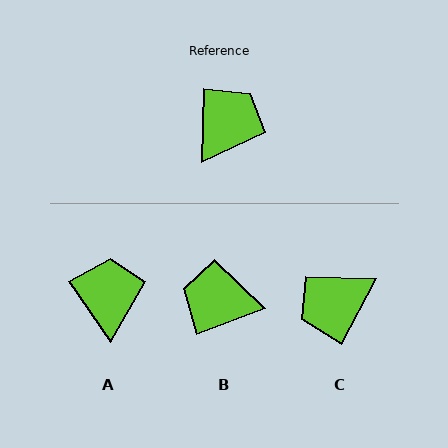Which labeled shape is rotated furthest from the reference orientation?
C, about 154 degrees away.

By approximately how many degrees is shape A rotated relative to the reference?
Approximately 35 degrees counter-clockwise.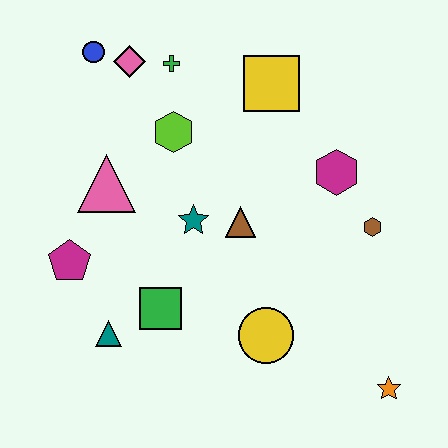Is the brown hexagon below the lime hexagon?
Yes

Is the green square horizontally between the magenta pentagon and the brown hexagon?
Yes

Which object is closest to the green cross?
The pink diamond is closest to the green cross.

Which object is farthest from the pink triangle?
The orange star is farthest from the pink triangle.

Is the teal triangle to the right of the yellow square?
No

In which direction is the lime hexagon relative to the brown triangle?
The lime hexagon is above the brown triangle.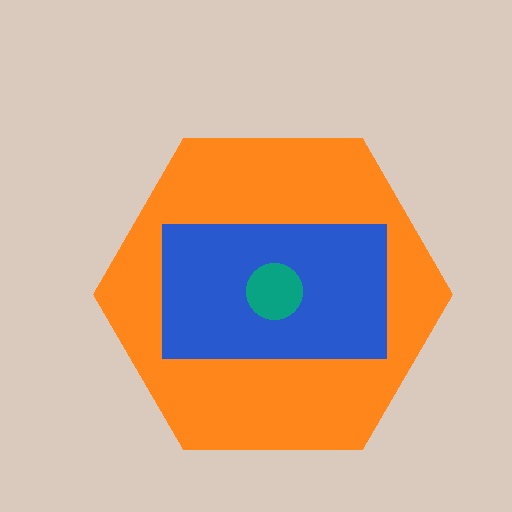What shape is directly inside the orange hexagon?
The blue rectangle.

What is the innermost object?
The teal circle.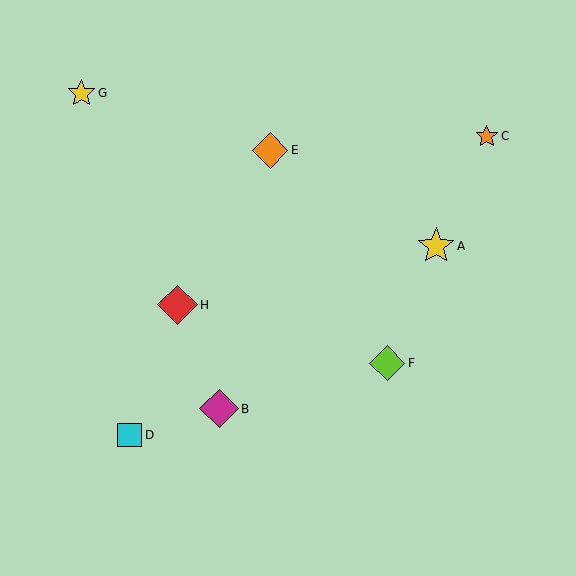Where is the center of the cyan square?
The center of the cyan square is at (130, 435).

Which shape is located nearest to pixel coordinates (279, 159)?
The orange diamond (labeled E) at (270, 150) is nearest to that location.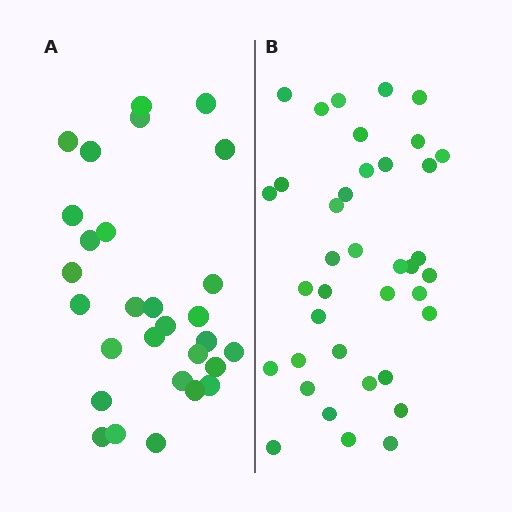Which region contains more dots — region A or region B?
Region B (the right region) has more dots.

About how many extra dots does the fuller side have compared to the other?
Region B has roughly 8 or so more dots than region A.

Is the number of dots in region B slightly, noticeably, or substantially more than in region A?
Region B has noticeably more, but not dramatically so. The ratio is roughly 1.3 to 1.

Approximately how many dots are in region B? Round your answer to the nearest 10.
About 40 dots. (The exact count is 38, which rounds to 40.)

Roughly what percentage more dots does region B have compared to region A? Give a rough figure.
About 30% more.